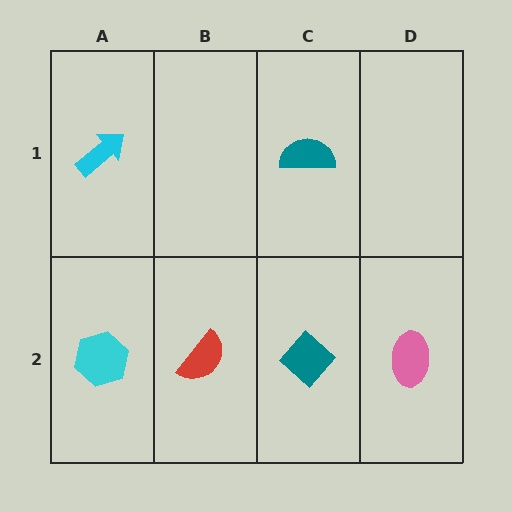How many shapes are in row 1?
2 shapes.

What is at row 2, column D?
A pink ellipse.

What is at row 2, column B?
A red semicircle.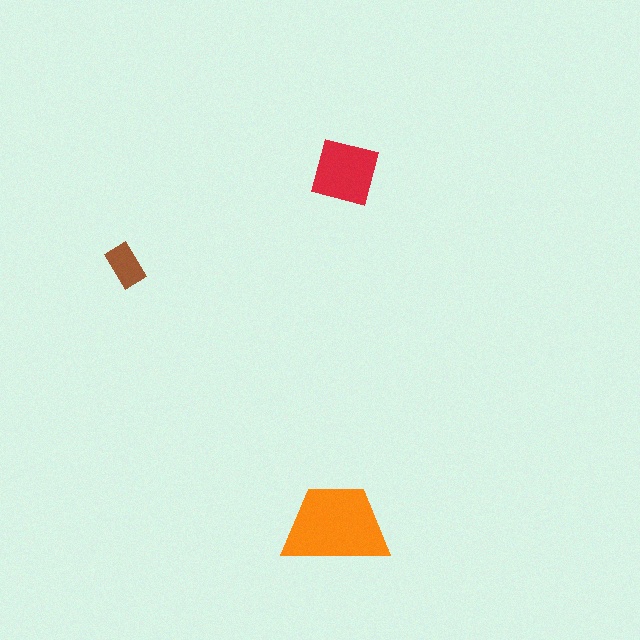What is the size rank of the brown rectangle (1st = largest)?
3rd.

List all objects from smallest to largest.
The brown rectangle, the red square, the orange trapezoid.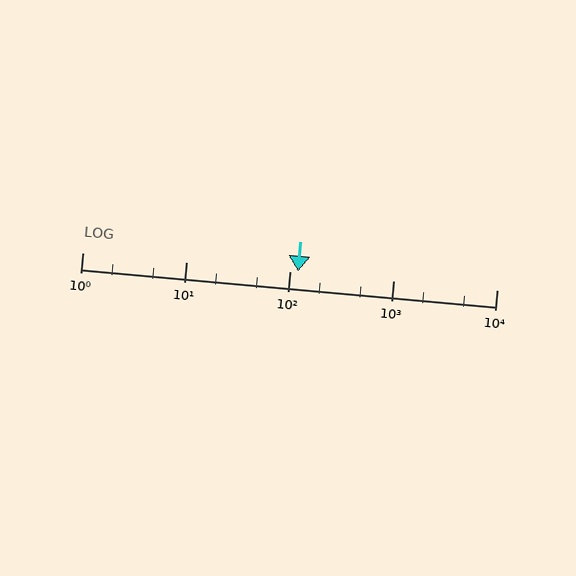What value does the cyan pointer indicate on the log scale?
The pointer indicates approximately 120.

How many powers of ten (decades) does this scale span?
The scale spans 4 decades, from 1 to 10000.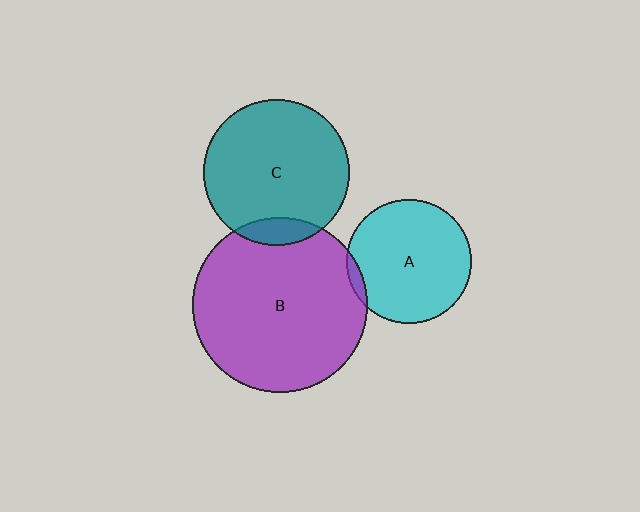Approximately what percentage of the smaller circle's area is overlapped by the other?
Approximately 5%.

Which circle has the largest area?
Circle B (purple).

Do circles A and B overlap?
Yes.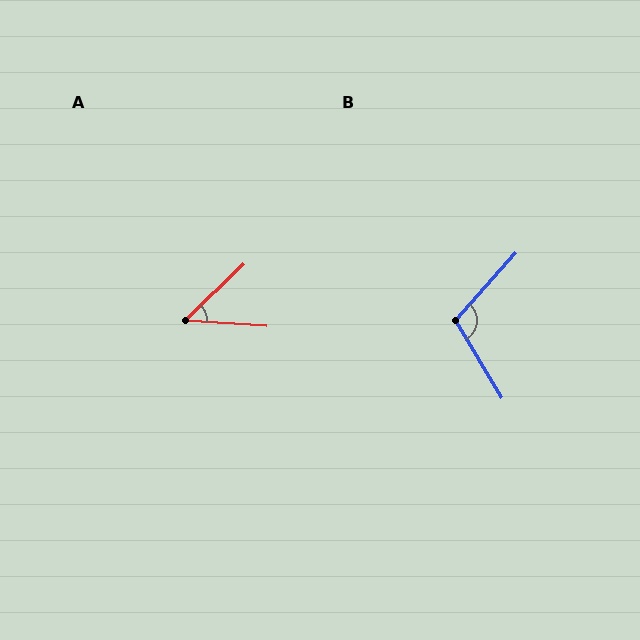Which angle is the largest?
B, at approximately 108 degrees.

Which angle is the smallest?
A, at approximately 48 degrees.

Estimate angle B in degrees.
Approximately 108 degrees.